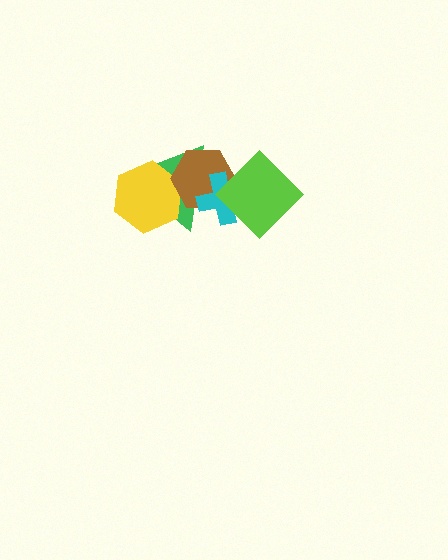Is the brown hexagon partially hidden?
Yes, it is partially covered by another shape.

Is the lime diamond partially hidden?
No, no other shape covers it.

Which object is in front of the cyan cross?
The lime diamond is in front of the cyan cross.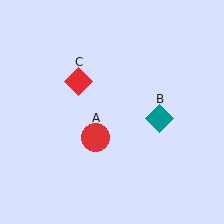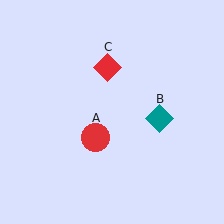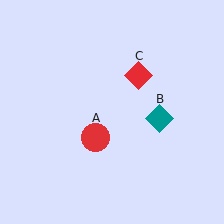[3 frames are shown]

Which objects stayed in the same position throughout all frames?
Red circle (object A) and teal diamond (object B) remained stationary.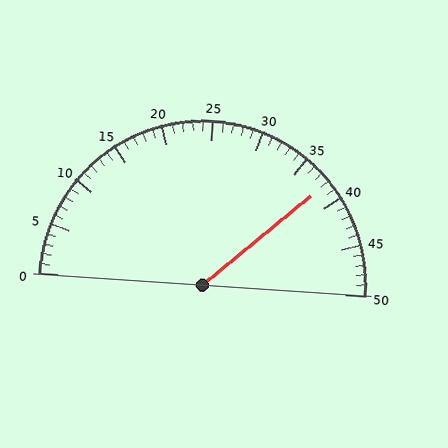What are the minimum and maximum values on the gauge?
The gauge ranges from 0 to 50.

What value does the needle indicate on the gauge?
The needle indicates approximately 38.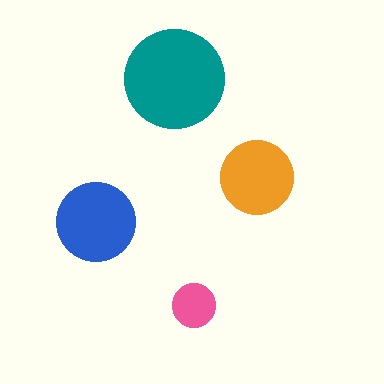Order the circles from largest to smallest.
the teal one, the blue one, the orange one, the pink one.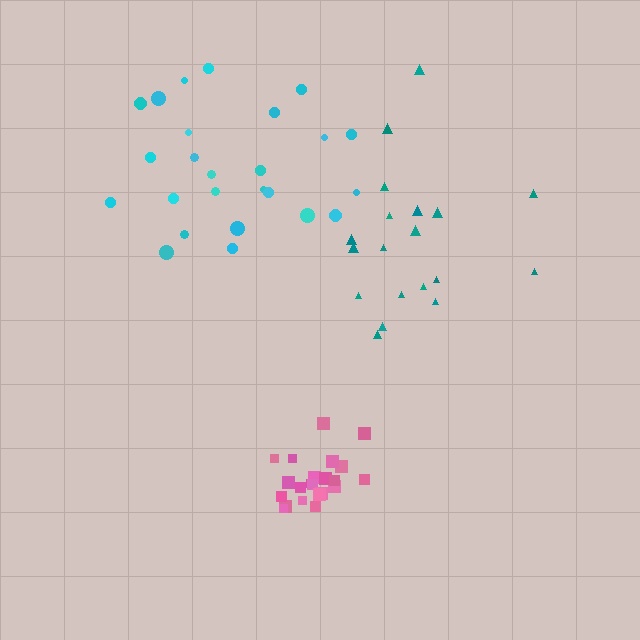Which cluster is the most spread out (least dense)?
Cyan.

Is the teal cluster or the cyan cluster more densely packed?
Teal.